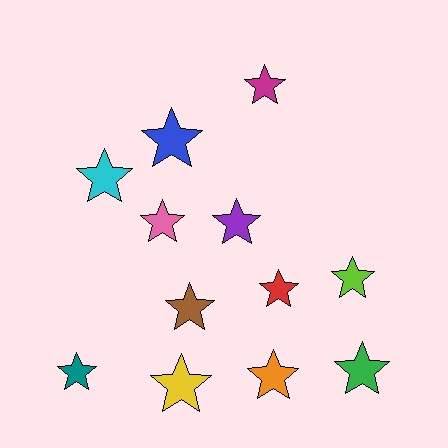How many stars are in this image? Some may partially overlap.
There are 12 stars.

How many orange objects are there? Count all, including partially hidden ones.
There is 1 orange object.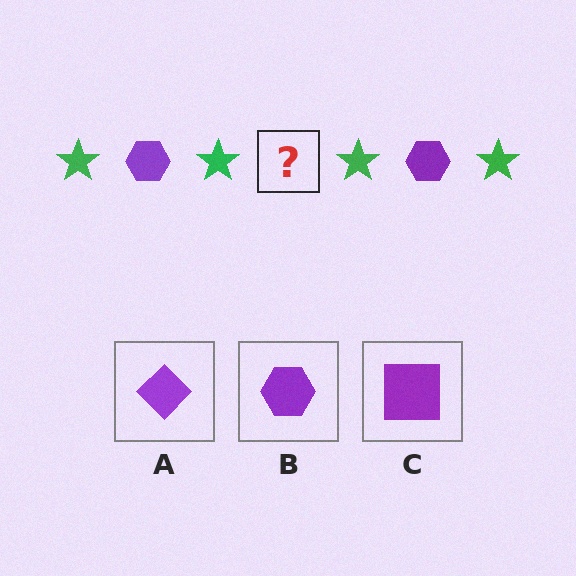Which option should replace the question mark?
Option B.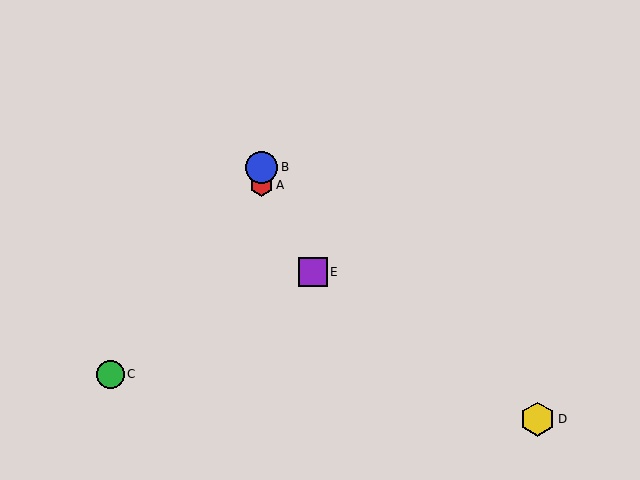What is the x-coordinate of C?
Object C is at x≈110.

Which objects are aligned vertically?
Objects A, B are aligned vertically.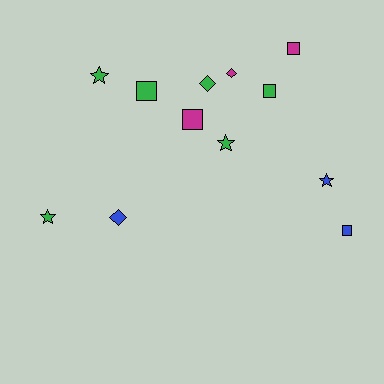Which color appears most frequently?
Green, with 6 objects.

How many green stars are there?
There are 3 green stars.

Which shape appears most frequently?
Square, with 5 objects.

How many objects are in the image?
There are 12 objects.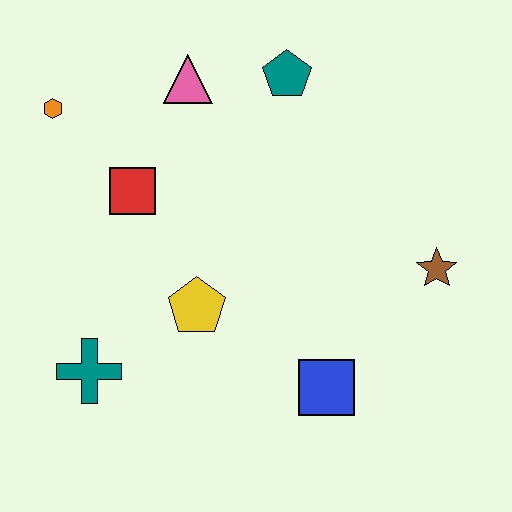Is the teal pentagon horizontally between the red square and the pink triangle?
No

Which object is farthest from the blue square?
The orange hexagon is farthest from the blue square.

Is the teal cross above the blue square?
Yes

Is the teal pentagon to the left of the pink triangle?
No